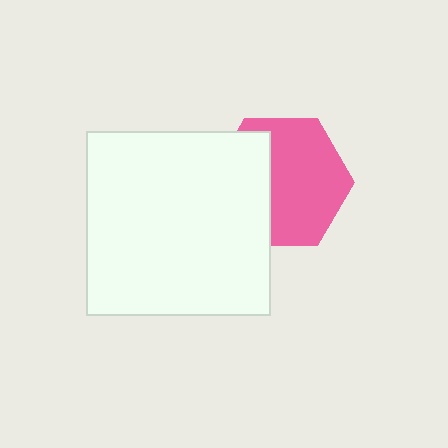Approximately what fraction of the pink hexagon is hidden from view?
Roughly 38% of the pink hexagon is hidden behind the white square.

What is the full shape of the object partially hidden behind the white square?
The partially hidden object is a pink hexagon.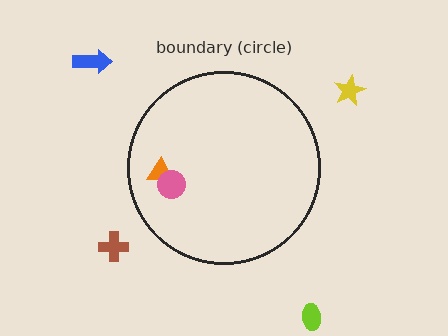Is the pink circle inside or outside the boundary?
Inside.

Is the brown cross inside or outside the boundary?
Outside.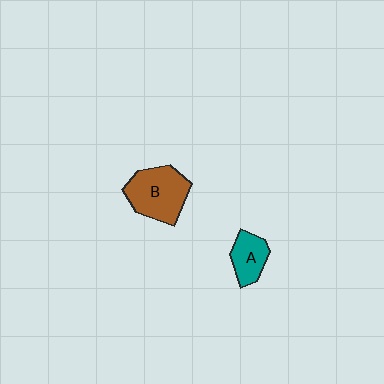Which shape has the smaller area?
Shape A (teal).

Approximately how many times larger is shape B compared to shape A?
Approximately 1.8 times.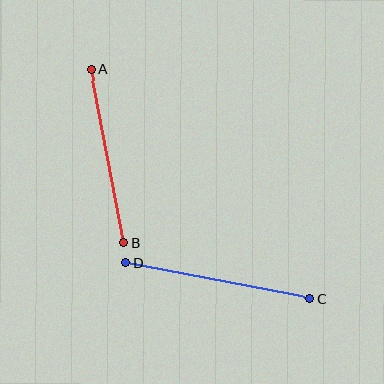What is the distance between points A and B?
The distance is approximately 176 pixels.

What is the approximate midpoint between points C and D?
The midpoint is at approximately (217, 280) pixels.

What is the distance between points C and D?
The distance is approximately 187 pixels.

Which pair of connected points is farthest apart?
Points C and D are farthest apart.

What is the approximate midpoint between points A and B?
The midpoint is at approximately (107, 156) pixels.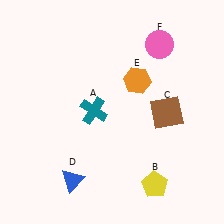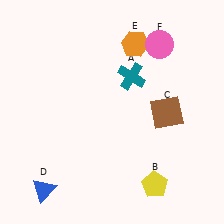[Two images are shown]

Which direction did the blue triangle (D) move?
The blue triangle (D) moved left.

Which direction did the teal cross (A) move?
The teal cross (A) moved right.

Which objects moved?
The objects that moved are: the teal cross (A), the blue triangle (D), the orange hexagon (E).